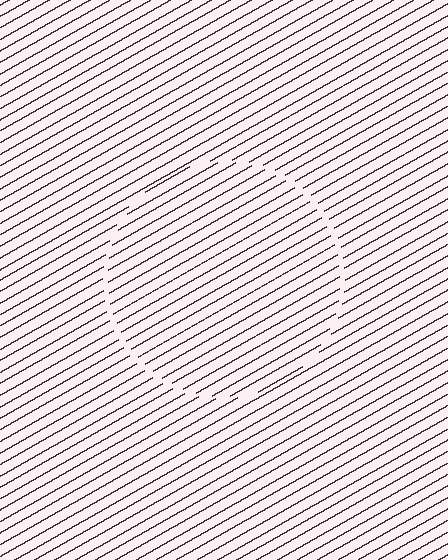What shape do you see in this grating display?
An illusory circle. The interior of the shape contains the same grating, shifted by half a period — the contour is defined by the phase discontinuity where line-ends from the inner and outer gratings abut.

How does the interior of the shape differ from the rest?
The interior of the shape contains the same grating, shifted by half a period — the contour is defined by the phase discontinuity where line-ends from the inner and outer gratings abut.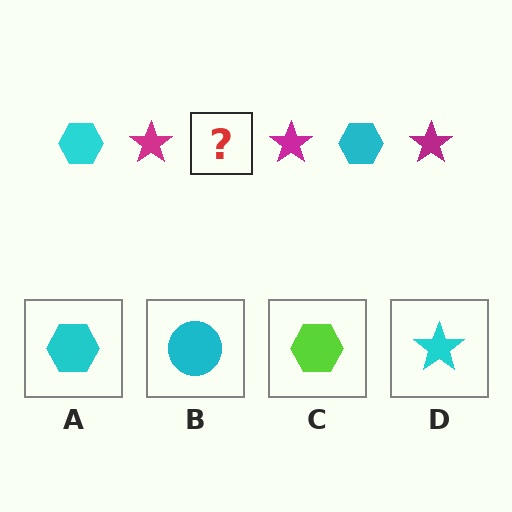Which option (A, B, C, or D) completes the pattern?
A.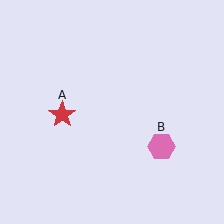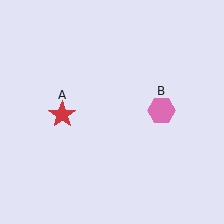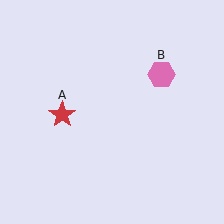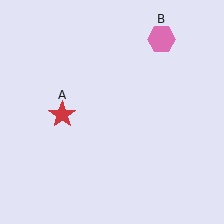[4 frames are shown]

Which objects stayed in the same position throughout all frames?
Red star (object A) remained stationary.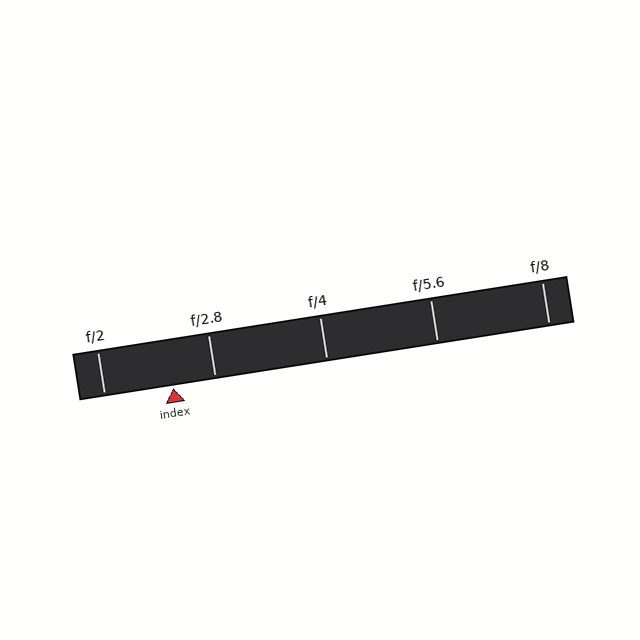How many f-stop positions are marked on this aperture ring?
There are 5 f-stop positions marked.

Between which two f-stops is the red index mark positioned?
The index mark is between f/2 and f/2.8.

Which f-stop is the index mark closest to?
The index mark is closest to f/2.8.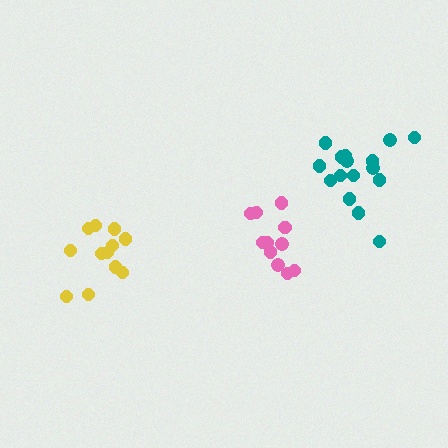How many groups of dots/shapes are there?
There are 3 groups.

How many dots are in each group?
Group 1: 12 dots, Group 2: 16 dots, Group 3: 11 dots (39 total).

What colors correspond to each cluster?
The clusters are colored: yellow, teal, pink.